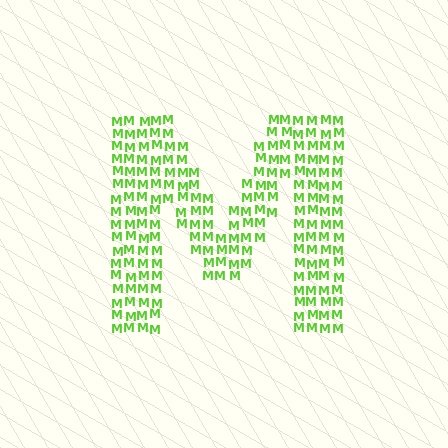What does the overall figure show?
The overall figure shows the letter M.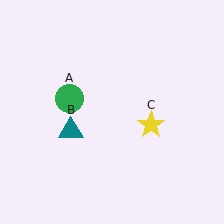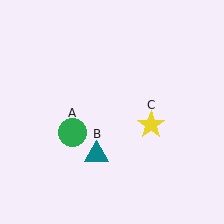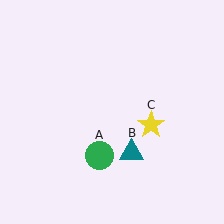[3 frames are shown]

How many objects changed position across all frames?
2 objects changed position: green circle (object A), teal triangle (object B).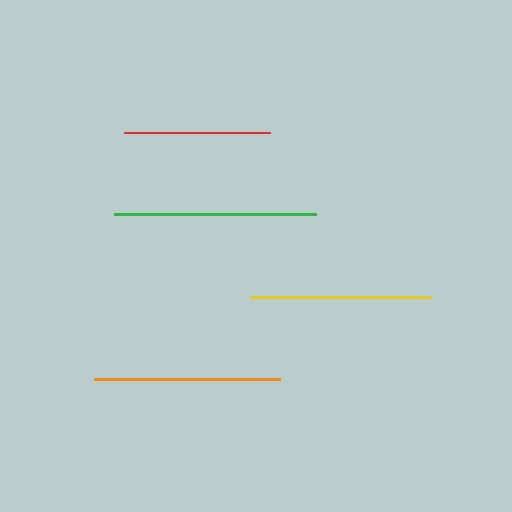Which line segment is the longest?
The green line is the longest at approximately 202 pixels.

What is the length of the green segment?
The green segment is approximately 202 pixels long.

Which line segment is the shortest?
The red line is the shortest at approximately 146 pixels.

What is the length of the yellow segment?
The yellow segment is approximately 181 pixels long.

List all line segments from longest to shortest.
From longest to shortest: green, orange, yellow, red.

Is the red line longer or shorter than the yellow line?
The yellow line is longer than the red line.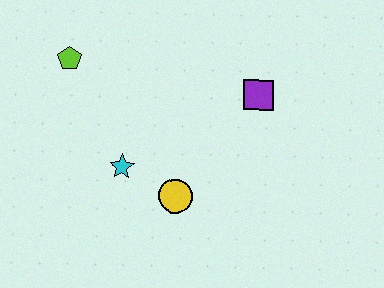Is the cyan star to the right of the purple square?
No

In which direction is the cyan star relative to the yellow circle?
The cyan star is to the left of the yellow circle.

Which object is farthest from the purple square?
The lime pentagon is farthest from the purple square.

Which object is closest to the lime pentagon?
The cyan star is closest to the lime pentagon.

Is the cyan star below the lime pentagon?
Yes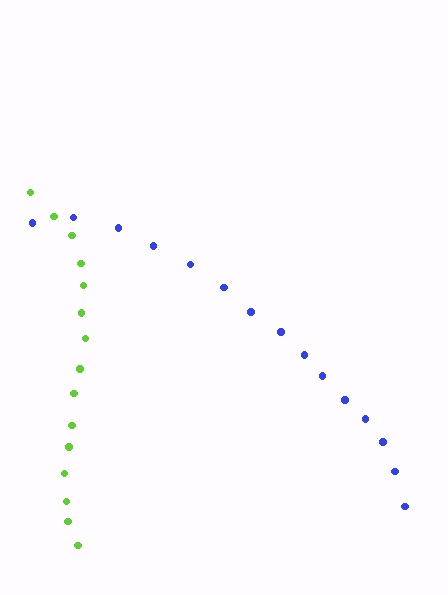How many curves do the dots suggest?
There are 2 distinct paths.